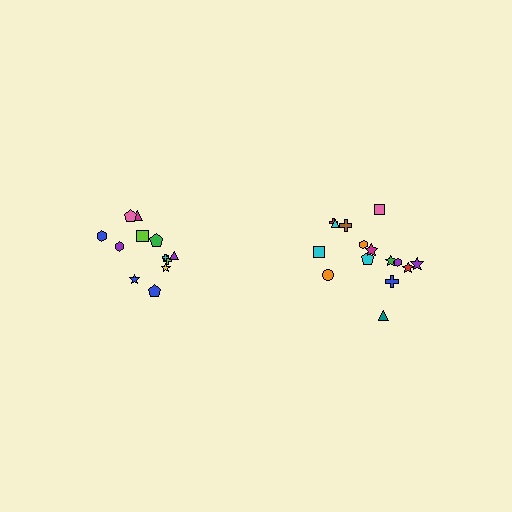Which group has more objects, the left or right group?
The right group.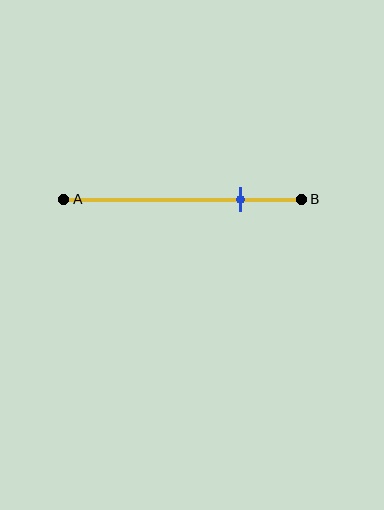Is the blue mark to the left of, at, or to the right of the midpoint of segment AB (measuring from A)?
The blue mark is to the right of the midpoint of segment AB.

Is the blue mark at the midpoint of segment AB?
No, the mark is at about 75% from A, not at the 50% midpoint.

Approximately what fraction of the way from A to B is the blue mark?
The blue mark is approximately 75% of the way from A to B.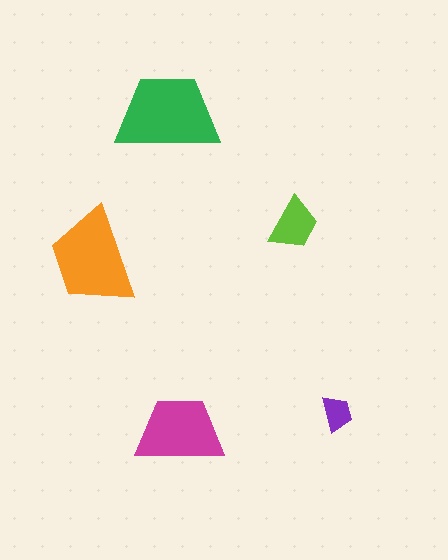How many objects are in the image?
There are 5 objects in the image.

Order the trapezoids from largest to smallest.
the green one, the orange one, the magenta one, the lime one, the purple one.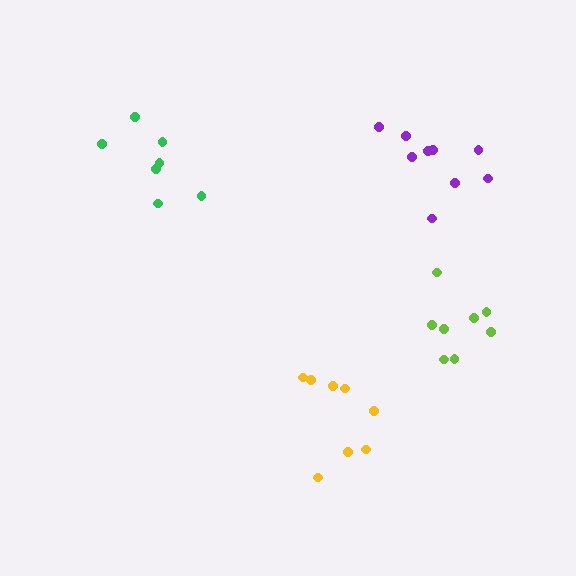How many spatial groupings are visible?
There are 4 spatial groupings.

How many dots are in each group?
Group 1: 9 dots, Group 2: 8 dots, Group 3: 8 dots, Group 4: 7 dots (32 total).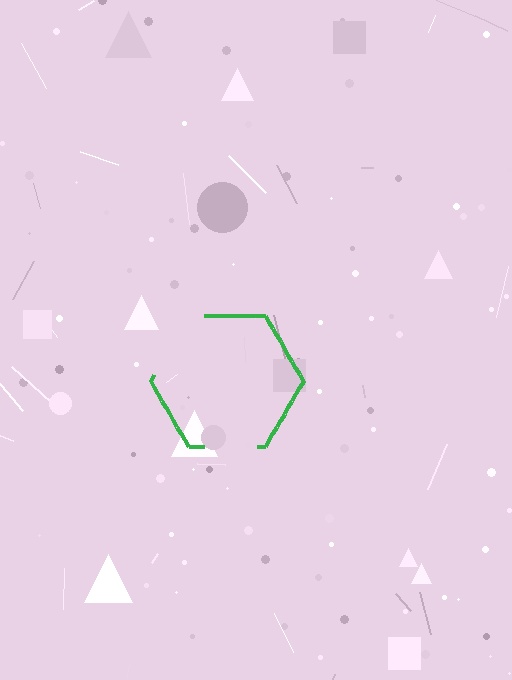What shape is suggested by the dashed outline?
The dashed outline suggests a hexagon.